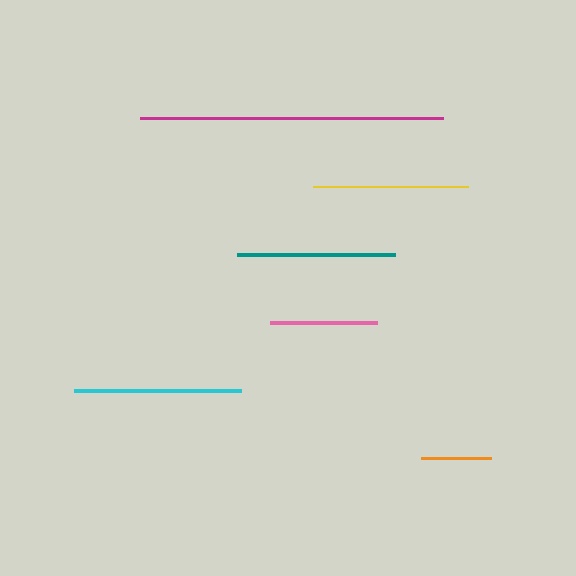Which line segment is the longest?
The magenta line is the longest at approximately 303 pixels.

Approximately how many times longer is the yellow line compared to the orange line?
The yellow line is approximately 2.2 times the length of the orange line.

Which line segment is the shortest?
The orange line is the shortest at approximately 69 pixels.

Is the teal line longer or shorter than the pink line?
The teal line is longer than the pink line.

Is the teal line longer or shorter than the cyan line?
The cyan line is longer than the teal line.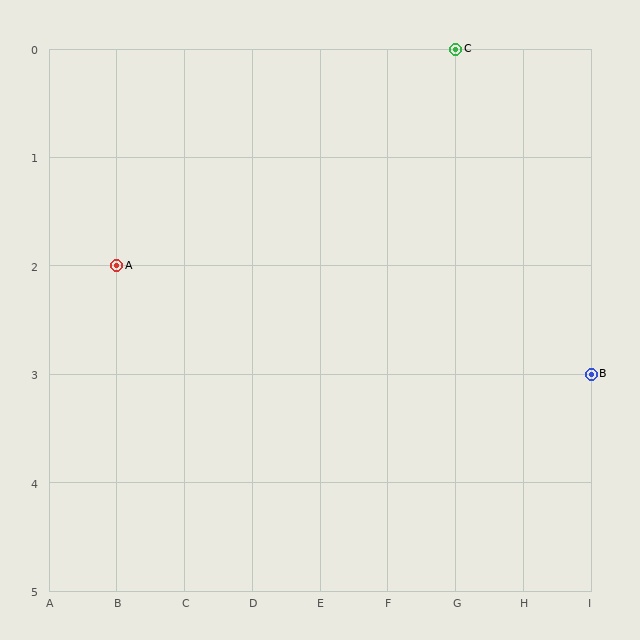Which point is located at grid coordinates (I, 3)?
Point B is at (I, 3).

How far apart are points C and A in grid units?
Points C and A are 5 columns and 2 rows apart (about 5.4 grid units diagonally).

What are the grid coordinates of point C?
Point C is at grid coordinates (G, 0).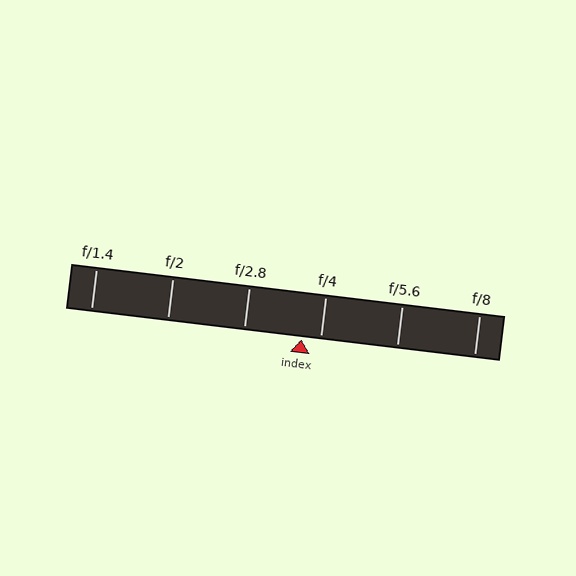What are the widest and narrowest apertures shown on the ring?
The widest aperture shown is f/1.4 and the narrowest is f/8.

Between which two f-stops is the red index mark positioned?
The index mark is between f/2.8 and f/4.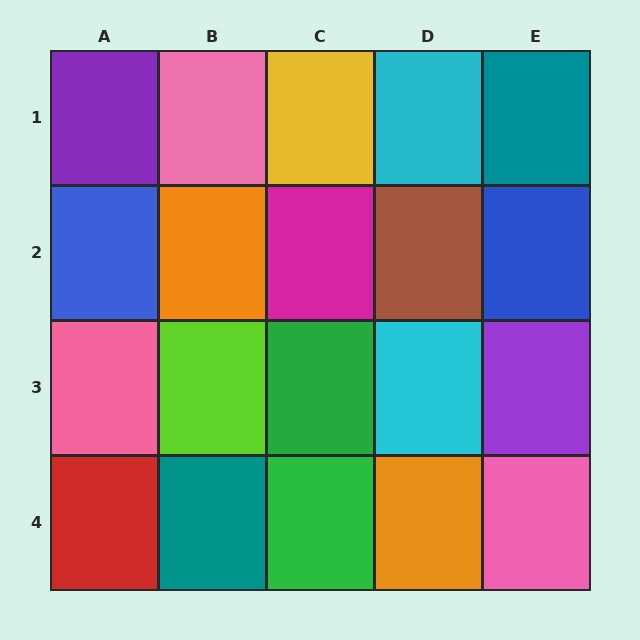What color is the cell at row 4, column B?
Teal.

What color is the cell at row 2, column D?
Brown.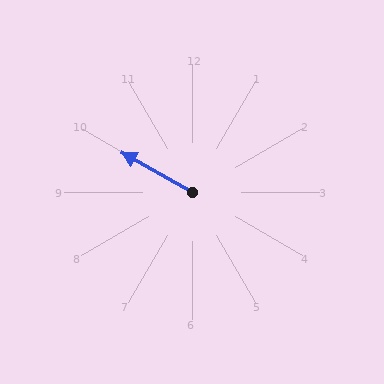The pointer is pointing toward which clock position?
Roughly 10 o'clock.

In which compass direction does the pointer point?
Northwest.